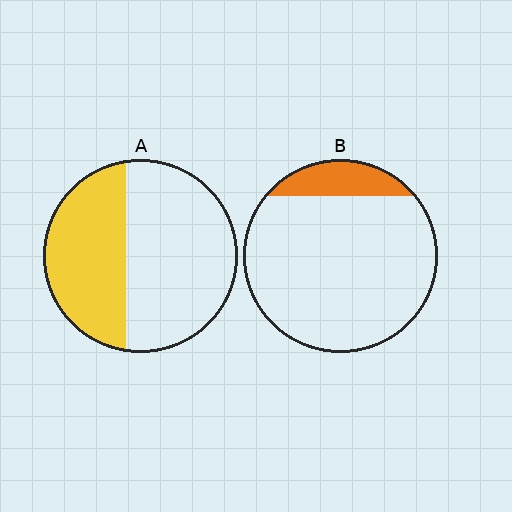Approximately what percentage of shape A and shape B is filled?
A is approximately 40% and B is approximately 15%.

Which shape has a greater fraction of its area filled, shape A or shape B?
Shape A.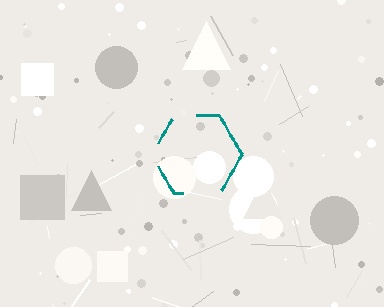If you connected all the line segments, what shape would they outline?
They would outline a hexagon.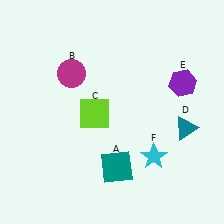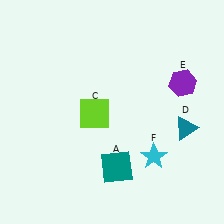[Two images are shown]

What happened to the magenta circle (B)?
The magenta circle (B) was removed in Image 2. It was in the top-left area of Image 1.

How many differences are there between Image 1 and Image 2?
There is 1 difference between the two images.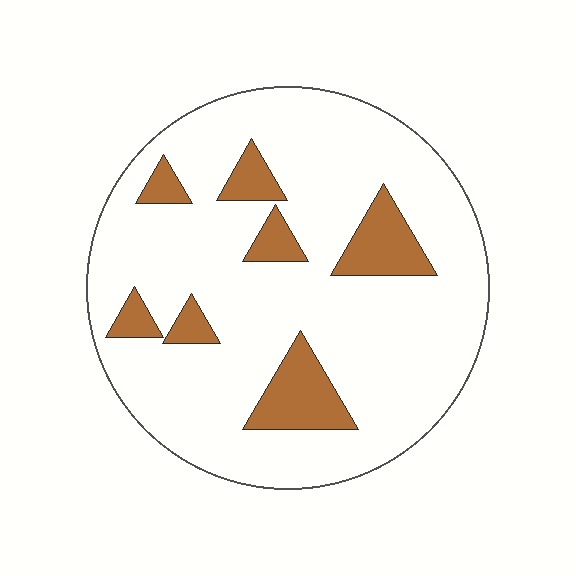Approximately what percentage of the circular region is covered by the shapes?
Approximately 15%.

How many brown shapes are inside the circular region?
7.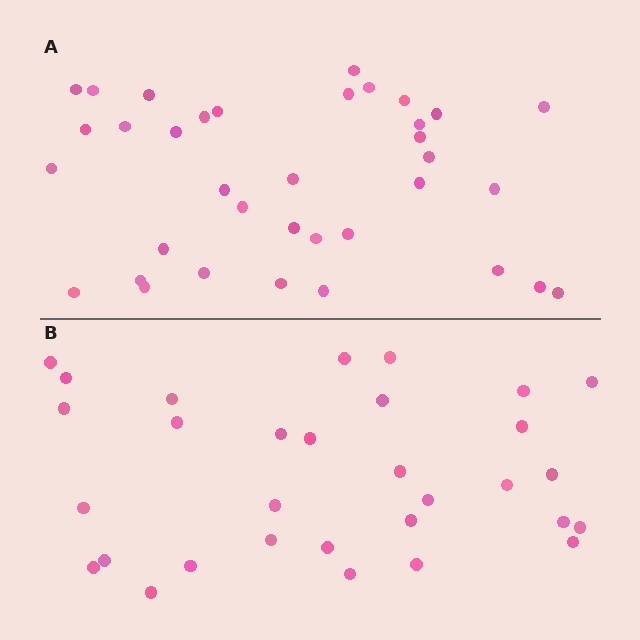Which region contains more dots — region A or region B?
Region A (the top region) has more dots.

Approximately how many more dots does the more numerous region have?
Region A has about 5 more dots than region B.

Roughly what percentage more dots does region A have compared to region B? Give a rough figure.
About 15% more.